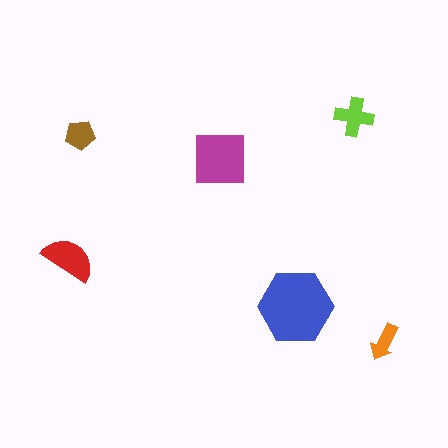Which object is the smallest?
The orange arrow.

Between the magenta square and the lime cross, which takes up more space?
The magenta square.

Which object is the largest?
The blue hexagon.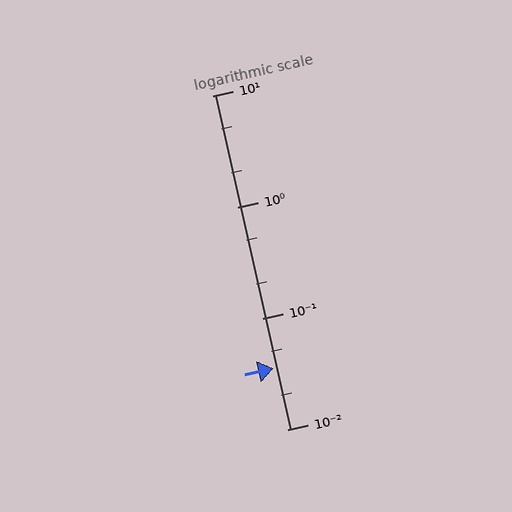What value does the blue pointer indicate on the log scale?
The pointer indicates approximately 0.035.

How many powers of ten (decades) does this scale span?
The scale spans 3 decades, from 0.01 to 10.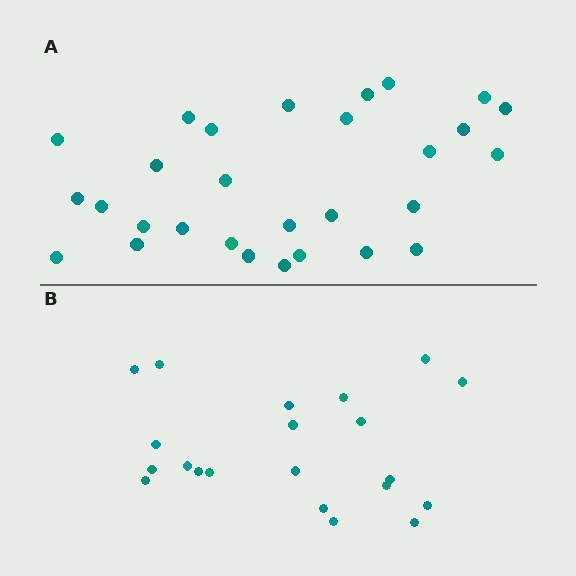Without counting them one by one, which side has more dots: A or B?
Region A (the top region) has more dots.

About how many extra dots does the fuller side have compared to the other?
Region A has roughly 8 or so more dots than region B.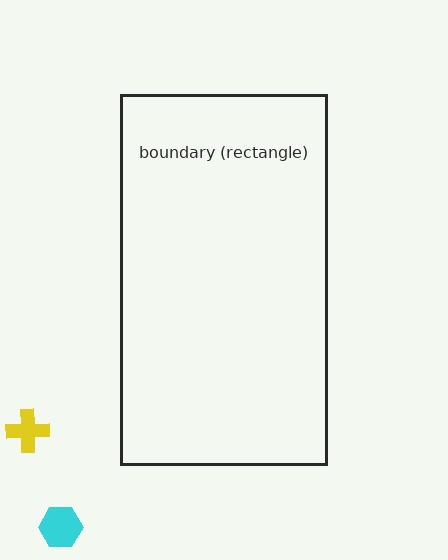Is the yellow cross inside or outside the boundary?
Outside.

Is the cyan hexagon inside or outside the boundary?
Outside.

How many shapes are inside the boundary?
0 inside, 2 outside.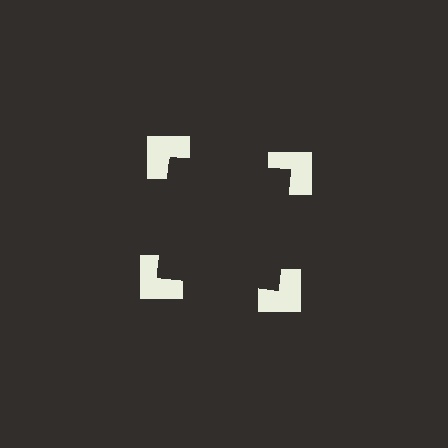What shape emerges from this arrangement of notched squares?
An illusory square — its edges are inferred from the aligned wedge cuts in the notched squares, not physically drawn.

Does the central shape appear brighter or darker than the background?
It typically appears slightly darker than the background, even though no actual brightness change is drawn.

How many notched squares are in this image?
There are 4 — one at each vertex of the illusory square.